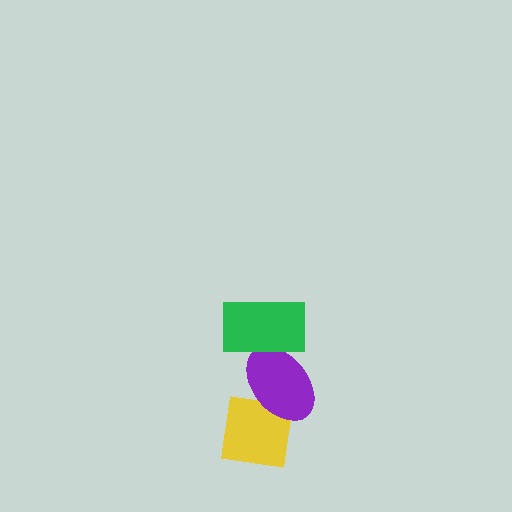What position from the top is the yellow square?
The yellow square is 3rd from the top.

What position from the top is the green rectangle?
The green rectangle is 1st from the top.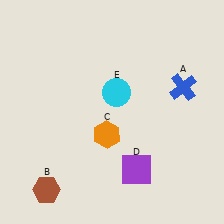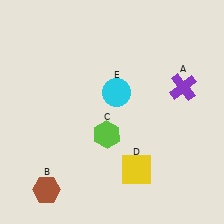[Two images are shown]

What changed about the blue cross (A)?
In Image 1, A is blue. In Image 2, it changed to purple.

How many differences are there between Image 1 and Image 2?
There are 3 differences between the two images.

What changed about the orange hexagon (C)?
In Image 1, C is orange. In Image 2, it changed to lime.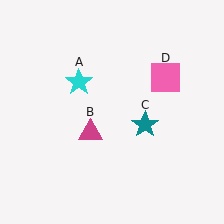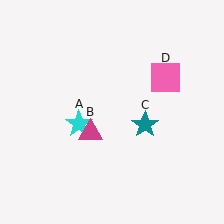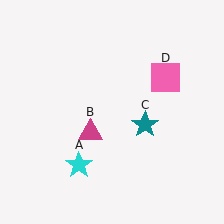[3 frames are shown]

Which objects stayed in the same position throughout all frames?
Magenta triangle (object B) and teal star (object C) and pink square (object D) remained stationary.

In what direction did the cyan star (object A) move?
The cyan star (object A) moved down.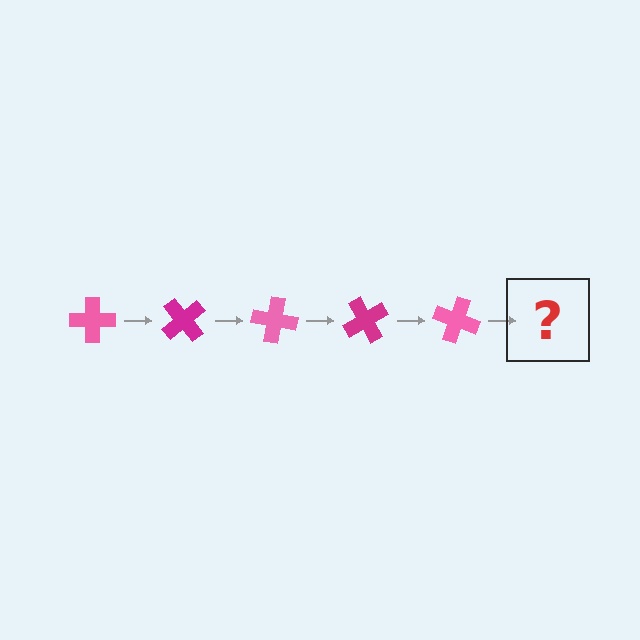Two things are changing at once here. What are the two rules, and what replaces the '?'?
The two rules are that it rotates 50 degrees each step and the color cycles through pink and magenta. The '?' should be a magenta cross, rotated 250 degrees from the start.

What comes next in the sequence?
The next element should be a magenta cross, rotated 250 degrees from the start.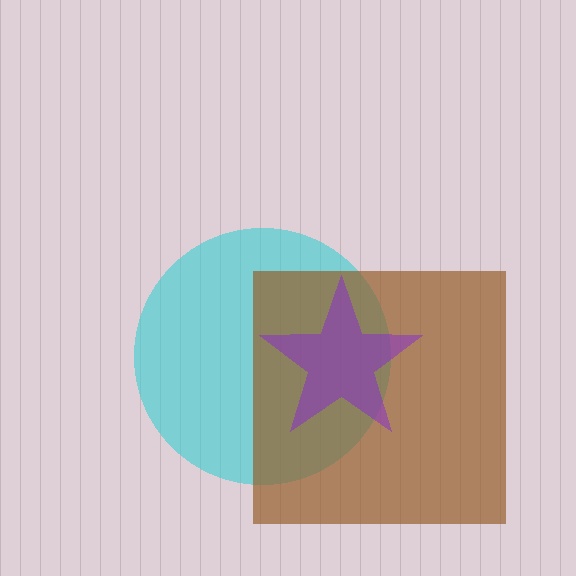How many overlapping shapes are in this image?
There are 3 overlapping shapes in the image.